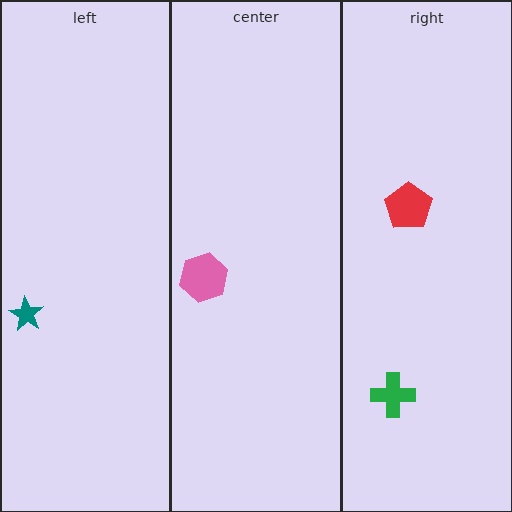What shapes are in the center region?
The pink hexagon.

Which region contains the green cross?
The right region.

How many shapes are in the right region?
2.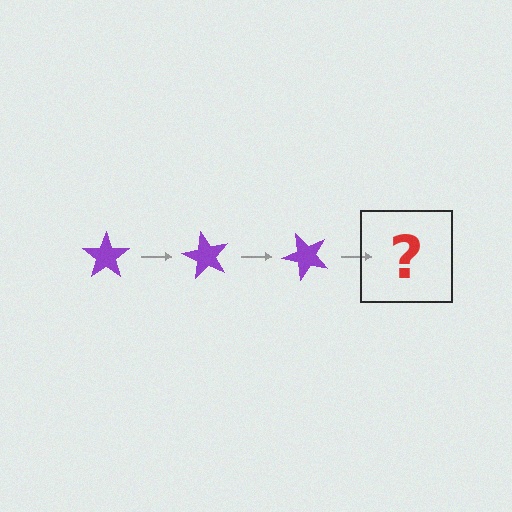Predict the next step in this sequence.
The next step is a purple star rotated 180 degrees.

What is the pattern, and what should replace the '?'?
The pattern is that the star rotates 60 degrees each step. The '?' should be a purple star rotated 180 degrees.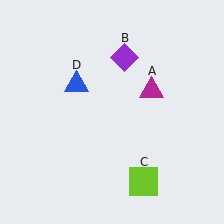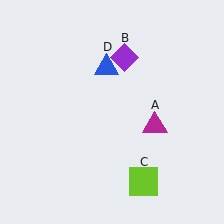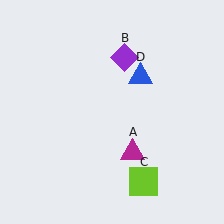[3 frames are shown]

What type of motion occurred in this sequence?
The magenta triangle (object A), blue triangle (object D) rotated clockwise around the center of the scene.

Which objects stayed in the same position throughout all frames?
Purple diamond (object B) and lime square (object C) remained stationary.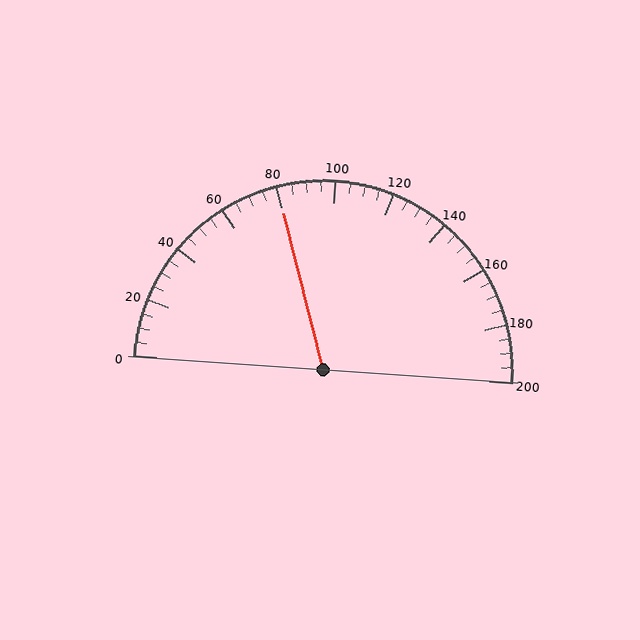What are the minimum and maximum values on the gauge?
The gauge ranges from 0 to 200.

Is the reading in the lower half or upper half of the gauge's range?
The reading is in the lower half of the range (0 to 200).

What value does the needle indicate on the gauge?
The needle indicates approximately 80.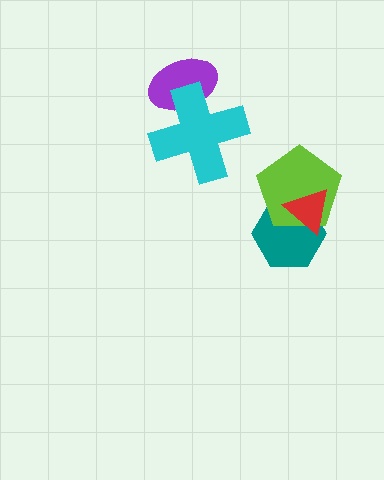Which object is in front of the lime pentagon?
The red triangle is in front of the lime pentagon.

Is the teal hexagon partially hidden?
Yes, it is partially covered by another shape.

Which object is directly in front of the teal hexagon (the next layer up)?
The lime pentagon is directly in front of the teal hexagon.